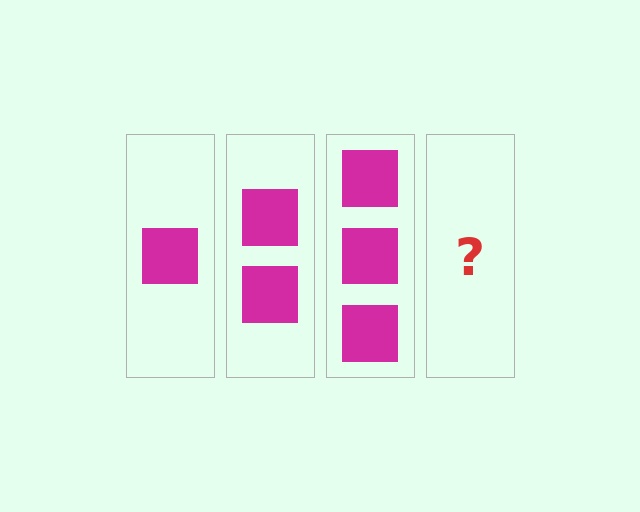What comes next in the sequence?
The next element should be 4 squares.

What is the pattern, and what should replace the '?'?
The pattern is that each step adds one more square. The '?' should be 4 squares.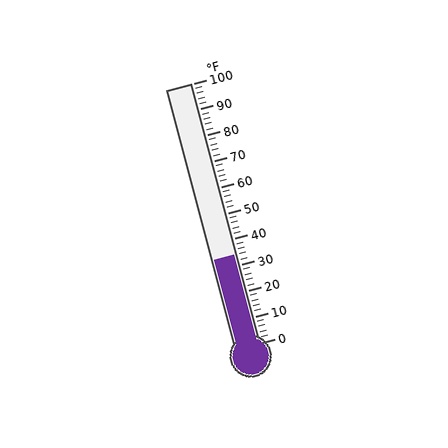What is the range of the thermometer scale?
The thermometer scale ranges from 0°F to 100°F.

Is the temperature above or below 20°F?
The temperature is above 20°F.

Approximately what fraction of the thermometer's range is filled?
The thermometer is filled to approximately 35% of its range.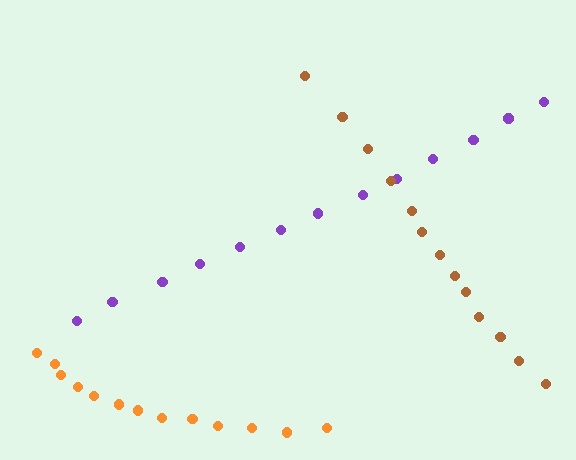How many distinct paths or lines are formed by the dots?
There are 3 distinct paths.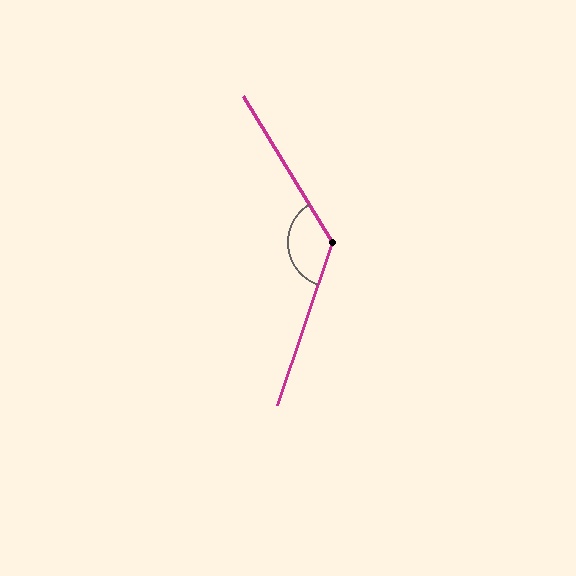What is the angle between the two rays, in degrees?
Approximately 130 degrees.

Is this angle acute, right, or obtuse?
It is obtuse.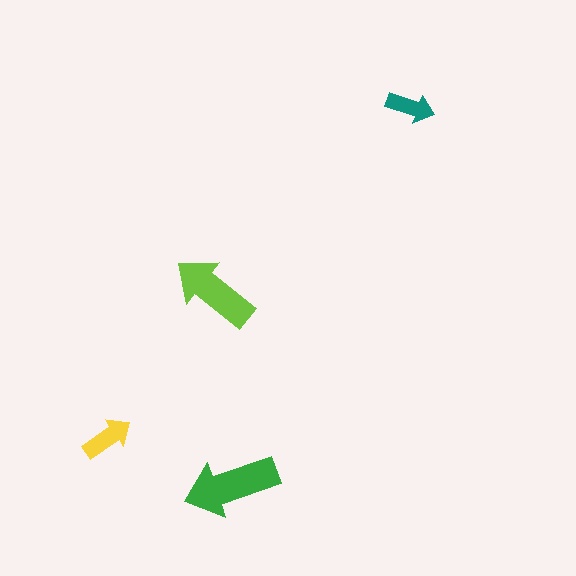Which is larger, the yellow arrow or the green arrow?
The green one.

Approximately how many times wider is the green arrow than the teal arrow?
About 2 times wider.